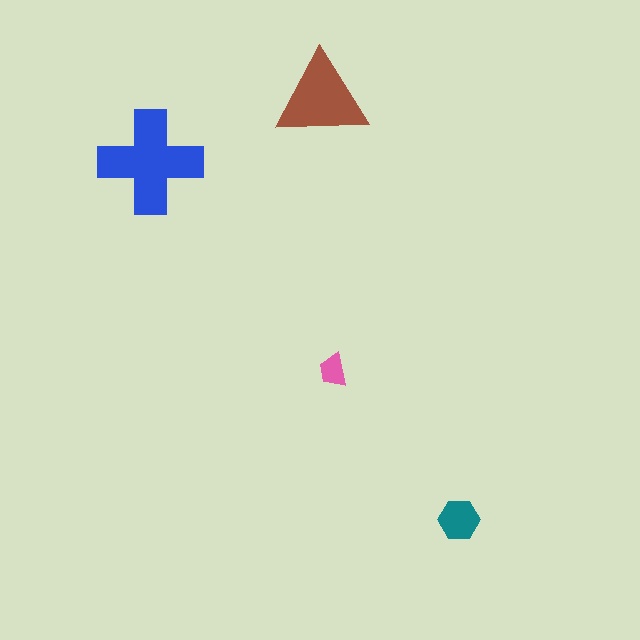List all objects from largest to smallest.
The blue cross, the brown triangle, the teal hexagon, the pink trapezoid.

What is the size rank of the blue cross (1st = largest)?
1st.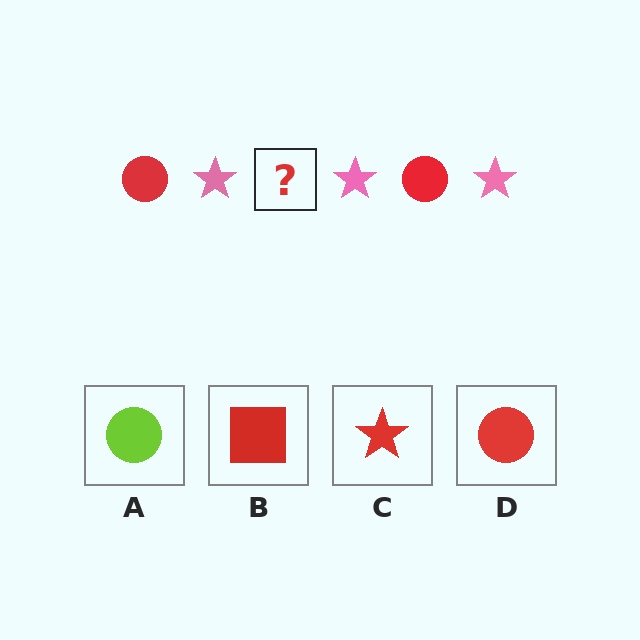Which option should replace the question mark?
Option D.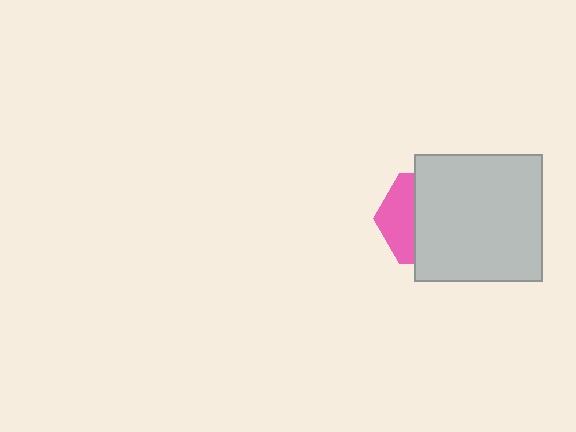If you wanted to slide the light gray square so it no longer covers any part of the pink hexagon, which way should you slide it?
Slide it right — that is the most direct way to separate the two shapes.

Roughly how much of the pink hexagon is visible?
A small part of it is visible (roughly 35%).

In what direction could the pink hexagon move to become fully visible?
The pink hexagon could move left. That would shift it out from behind the light gray square entirely.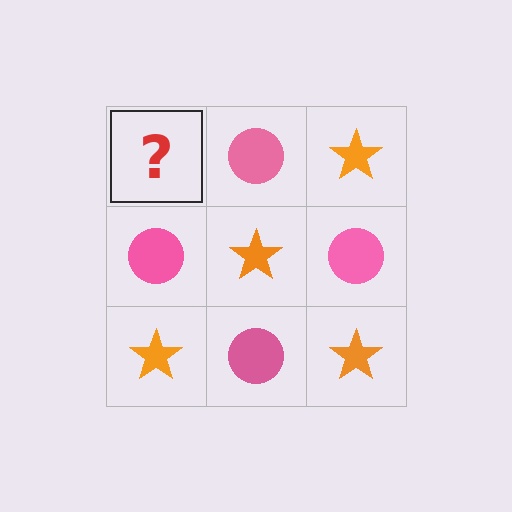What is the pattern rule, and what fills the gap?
The rule is that it alternates orange star and pink circle in a checkerboard pattern. The gap should be filled with an orange star.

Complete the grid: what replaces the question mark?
The question mark should be replaced with an orange star.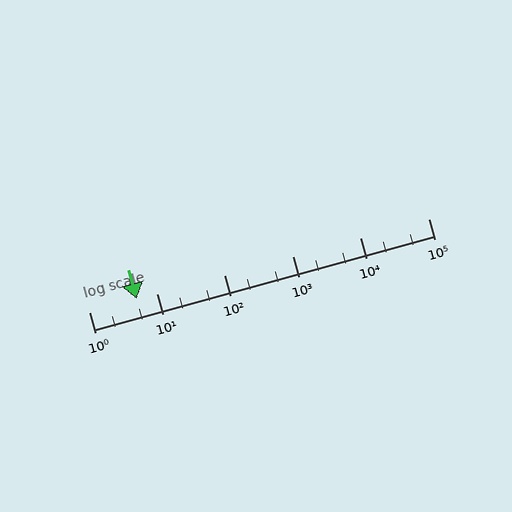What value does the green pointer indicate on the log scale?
The pointer indicates approximately 5.1.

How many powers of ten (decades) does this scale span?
The scale spans 5 decades, from 1 to 100000.